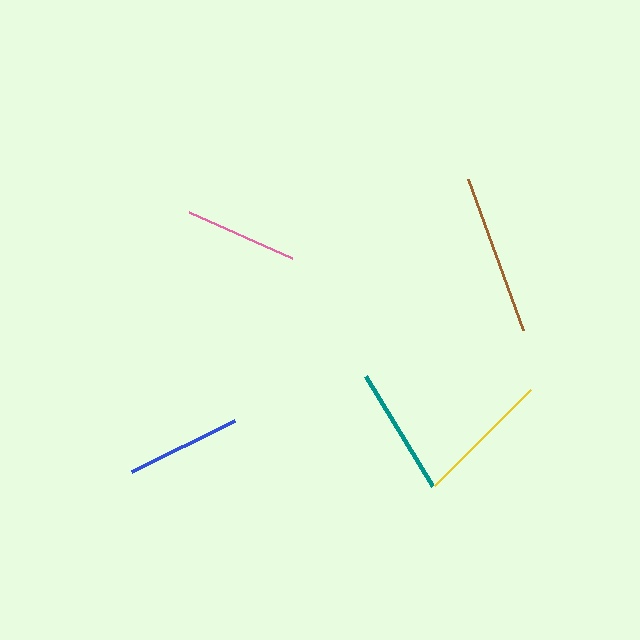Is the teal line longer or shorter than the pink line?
The teal line is longer than the pink line.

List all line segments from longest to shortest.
From longest to shortest: brown, yellow, teal, blue, pink.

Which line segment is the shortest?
The pink line is the shortest at approximately 113 pixels.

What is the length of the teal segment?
The teal segment is approximately 129 pixels long.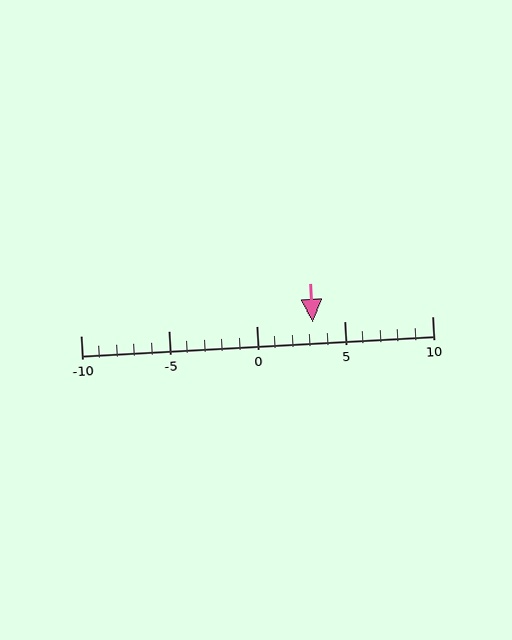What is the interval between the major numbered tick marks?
The major tick marks are spaced 5 units apart.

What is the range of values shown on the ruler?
The ruler shows values from -10 to 10.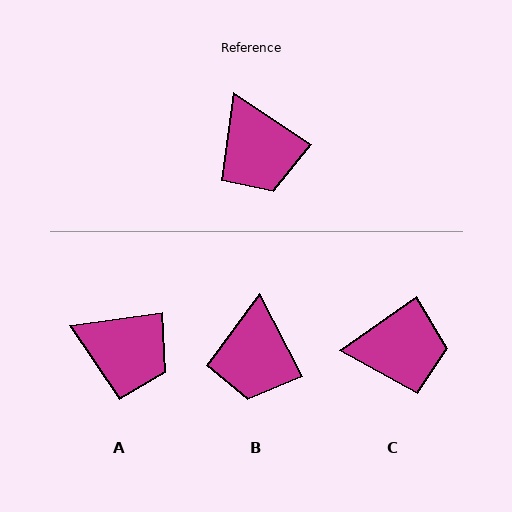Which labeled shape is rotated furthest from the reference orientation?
C, about 69 degrees away.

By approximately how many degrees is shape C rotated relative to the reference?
Approximately 69 degrees counter-clockwise.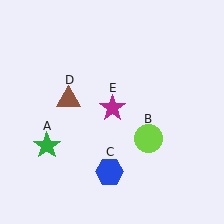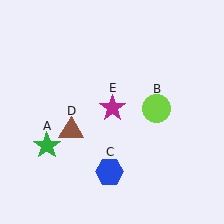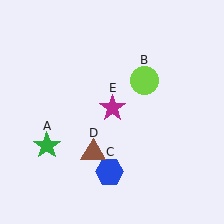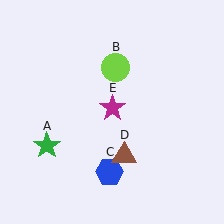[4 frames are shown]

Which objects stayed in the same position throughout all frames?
Green star (object A) and blue hexagon (object C) and magenta star (object E) remained stationary.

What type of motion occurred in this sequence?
The lime circle (object B), brown triangle (object D) rotated counterclockwise around the center of the scene.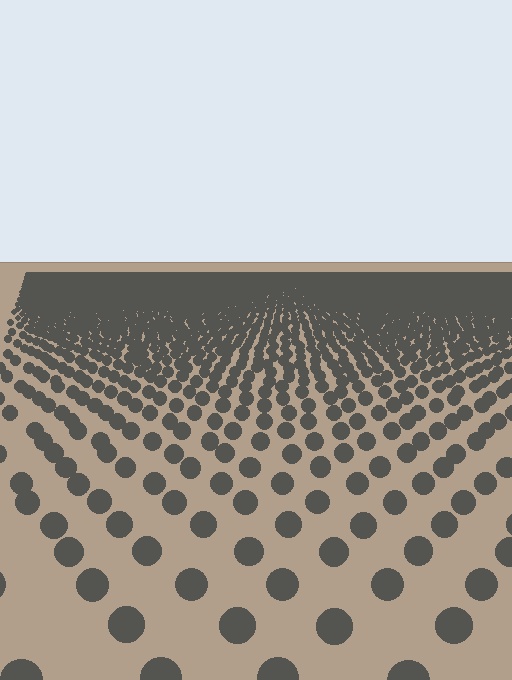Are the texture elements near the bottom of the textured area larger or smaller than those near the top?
Larger. Near the bottom, elements are closer to the viewer and appear at a bigger on-screen size.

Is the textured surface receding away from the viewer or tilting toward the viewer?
The surface is receding away from the viewer. Texture elements get smaller and denser toward the top.